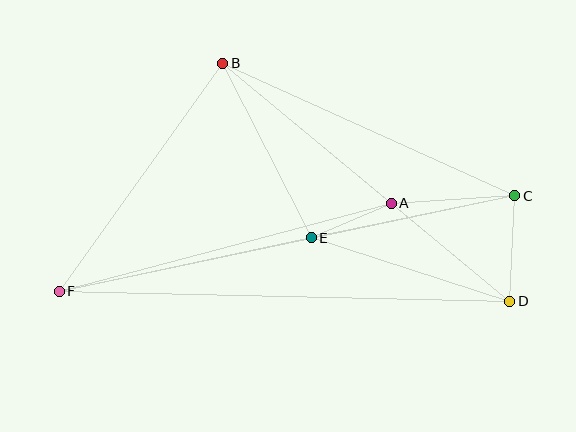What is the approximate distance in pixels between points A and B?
The distance between A and B is approximately 219 pixels.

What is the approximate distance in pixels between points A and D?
The distance between A and D is approximately 154 pixels.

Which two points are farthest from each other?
Points C and F are farthest from each other.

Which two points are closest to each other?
Points A and E are closest to each other.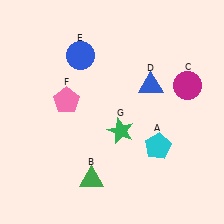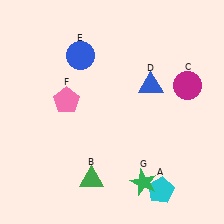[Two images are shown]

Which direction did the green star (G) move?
The green star (G) moved down.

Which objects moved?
The objects that moved are: the cyan pentagon (A), the green star (G).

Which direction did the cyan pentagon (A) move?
The cyan pentagon (A) moved down.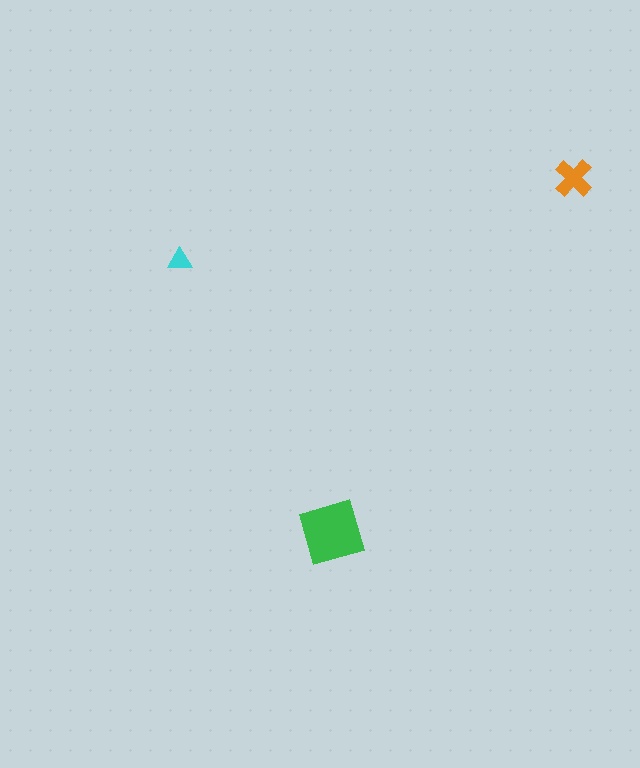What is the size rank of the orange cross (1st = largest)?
2nd.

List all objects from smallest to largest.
The cyan triangle, the orange cross, the green diamond.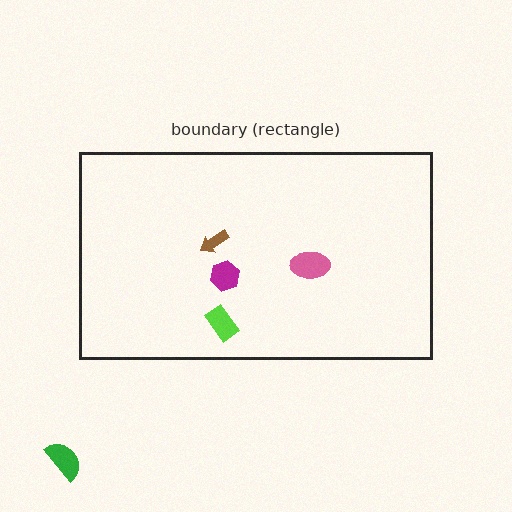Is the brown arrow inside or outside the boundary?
Inside.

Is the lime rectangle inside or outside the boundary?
Inside.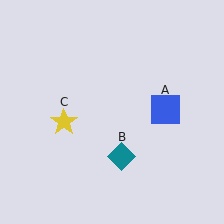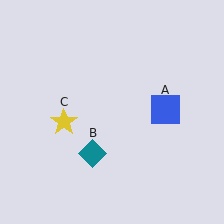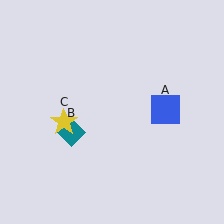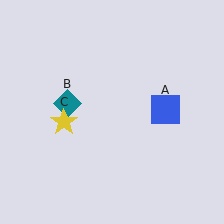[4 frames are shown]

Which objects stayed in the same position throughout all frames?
Blue square (object A) and yellow star (object C) remained stationary.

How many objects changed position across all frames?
1 object changed position: teal diamond (object B).